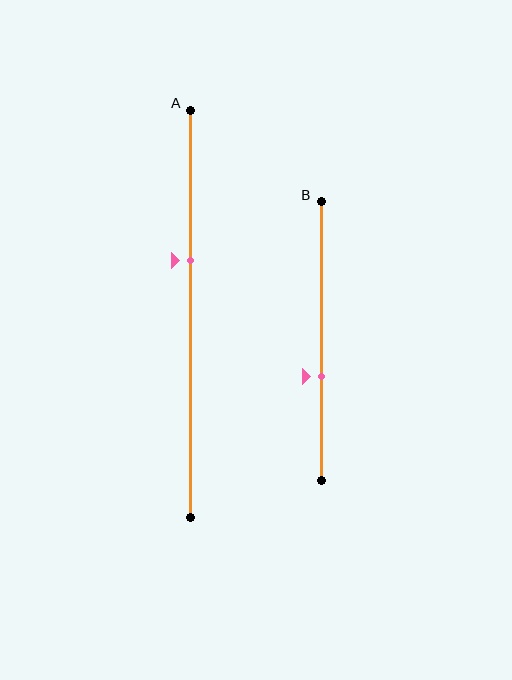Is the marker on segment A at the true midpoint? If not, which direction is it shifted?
No, the marker on segment A is shifted upward by about 13% of the segment length.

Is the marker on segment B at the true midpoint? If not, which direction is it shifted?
No, the marker on segment B is shifted downward by about 13% of the segment length.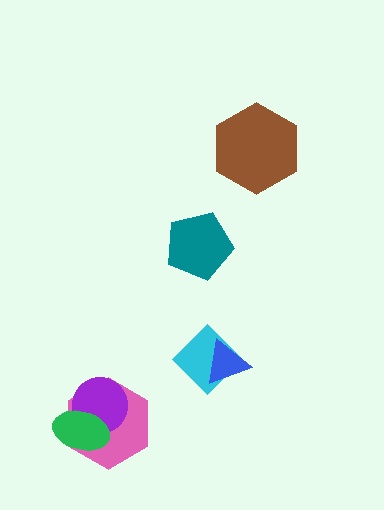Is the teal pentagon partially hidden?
No, no other shape covers it.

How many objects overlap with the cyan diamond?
1 object overlaps with the cyan diamond.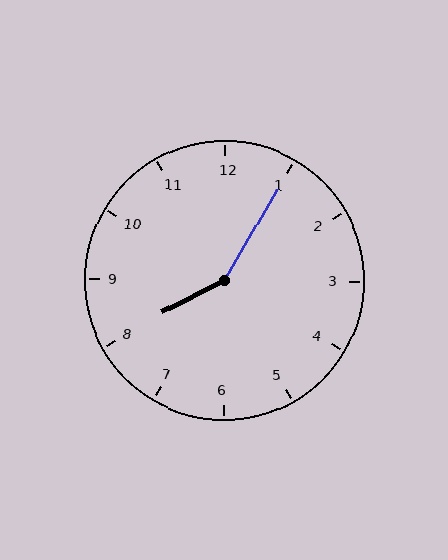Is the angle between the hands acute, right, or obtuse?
It is obtuse.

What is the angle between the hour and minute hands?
Approximately 148 degrees.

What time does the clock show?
8:05.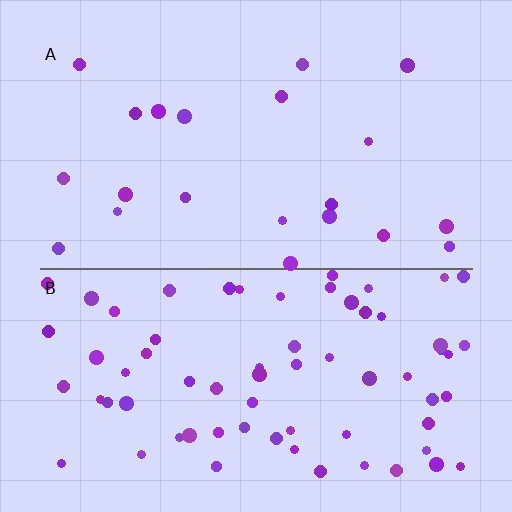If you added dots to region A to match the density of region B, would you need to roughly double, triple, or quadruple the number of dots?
Approximately triple.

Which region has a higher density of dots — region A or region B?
B (the bottom).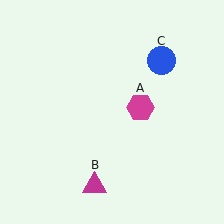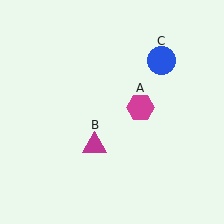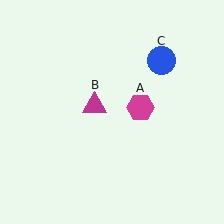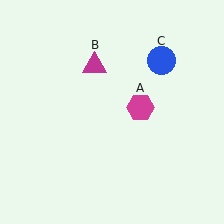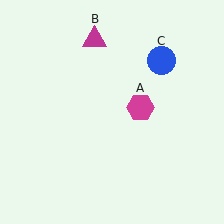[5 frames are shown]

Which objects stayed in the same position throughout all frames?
Magenta hexagon (object A) and blue circle (object C) remained stationary.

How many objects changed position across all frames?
1 object changed position: magenta triangle (object B).